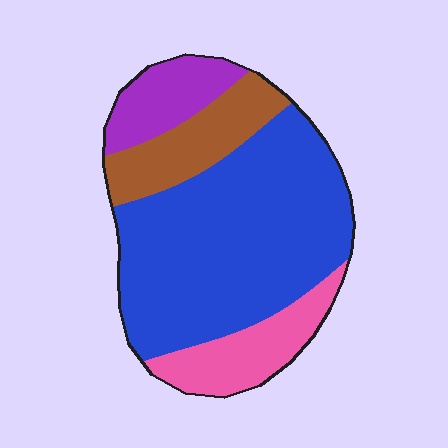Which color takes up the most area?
Blue, at roughly 60%.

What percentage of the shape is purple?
Purple takes up about one eighth (1/8) of the shape.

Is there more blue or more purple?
Blue.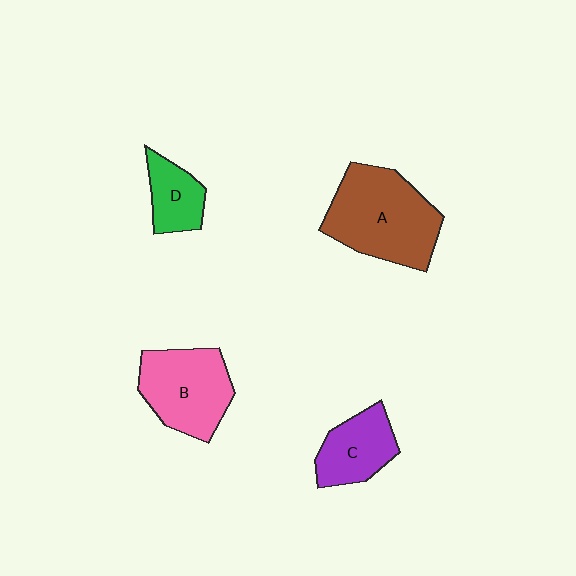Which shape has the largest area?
Shape A (brown).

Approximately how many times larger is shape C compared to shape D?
Approximately 1.3 times.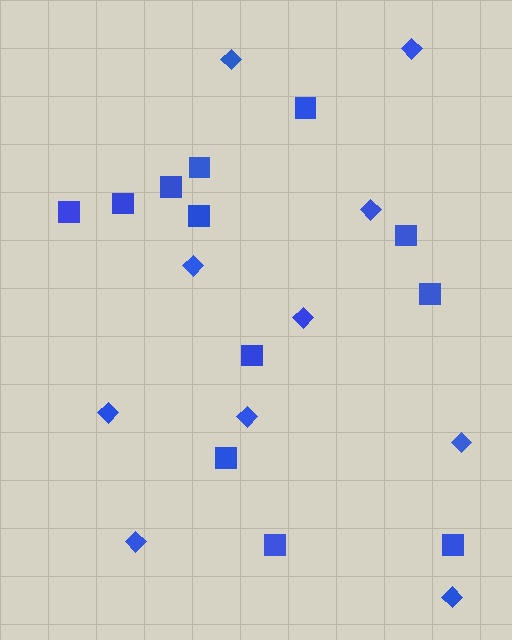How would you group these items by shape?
There are 2 groups: one group of squares (12) and one group of diamonds (10).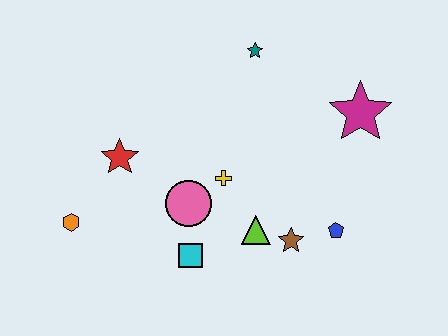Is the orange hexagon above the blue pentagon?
Yes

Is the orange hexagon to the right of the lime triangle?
No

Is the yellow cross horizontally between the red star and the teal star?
Yes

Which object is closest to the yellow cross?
The pink circle is closest to the yellow cross.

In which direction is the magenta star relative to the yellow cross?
The magenta star is to the right of the yellow cross.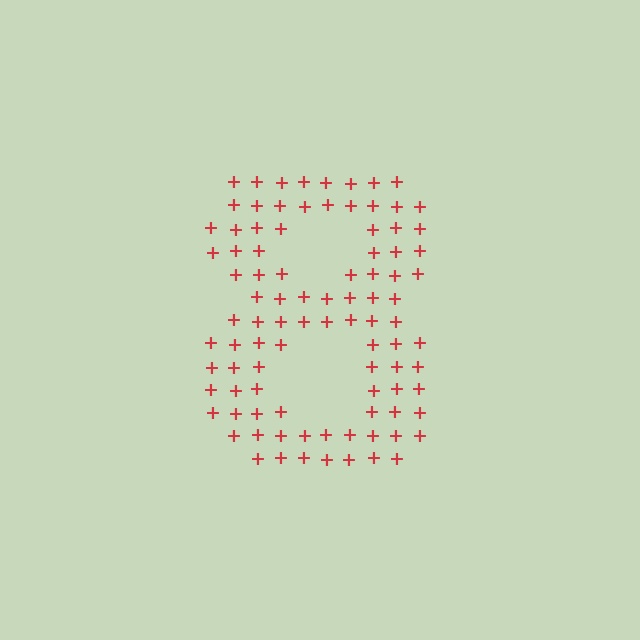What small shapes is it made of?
It is made of small plus signs.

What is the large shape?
The large shape is the digit 8.